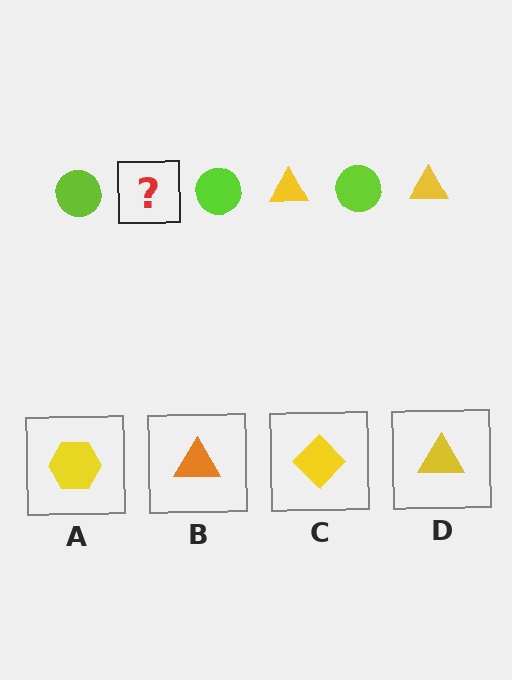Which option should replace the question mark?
Option D.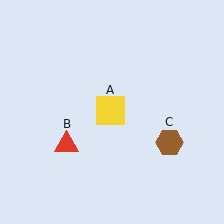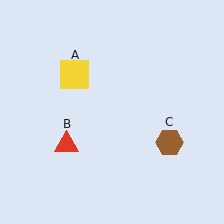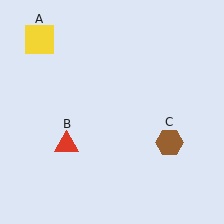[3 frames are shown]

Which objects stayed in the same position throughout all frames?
Red triangle (object B) and brown hexagon (object C) remained stationary.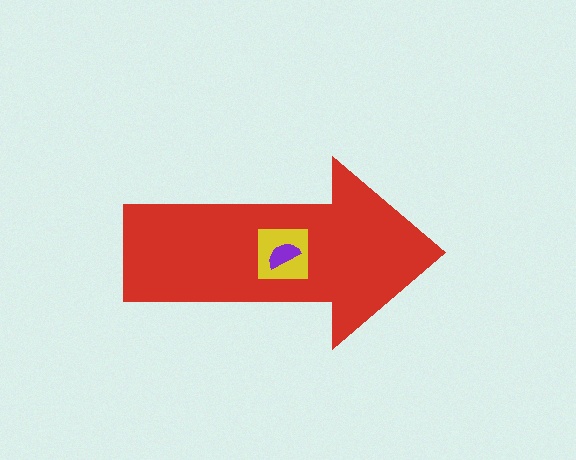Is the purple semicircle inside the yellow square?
Yes.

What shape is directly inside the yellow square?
The purple semicircle.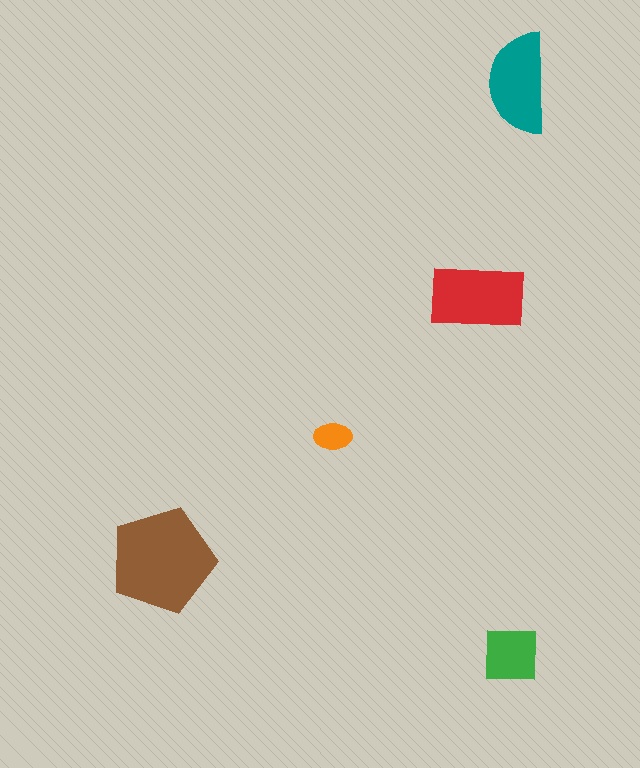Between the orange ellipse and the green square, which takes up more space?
The green square.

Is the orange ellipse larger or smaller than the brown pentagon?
Smaller.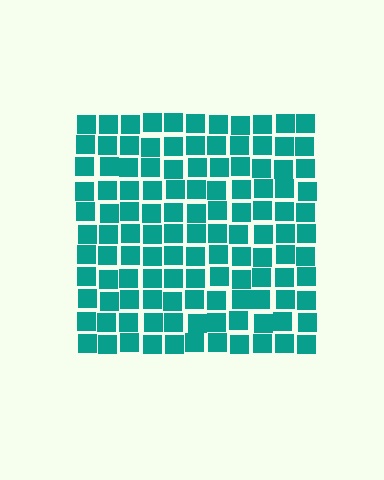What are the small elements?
The small elements are squares.